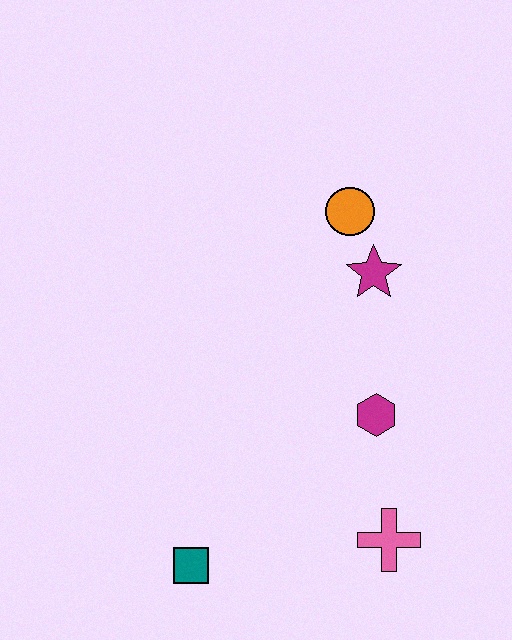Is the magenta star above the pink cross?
Yes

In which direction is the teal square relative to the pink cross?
The teal square is to the left of the pink cross.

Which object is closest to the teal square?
The pink cross is closest to the teal square.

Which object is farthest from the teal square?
The orange circle is farthest from the teal square.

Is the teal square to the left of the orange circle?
Yes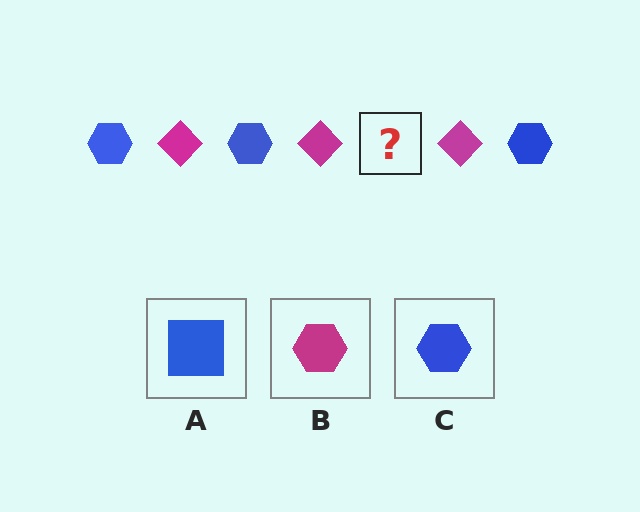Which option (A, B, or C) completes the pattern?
C.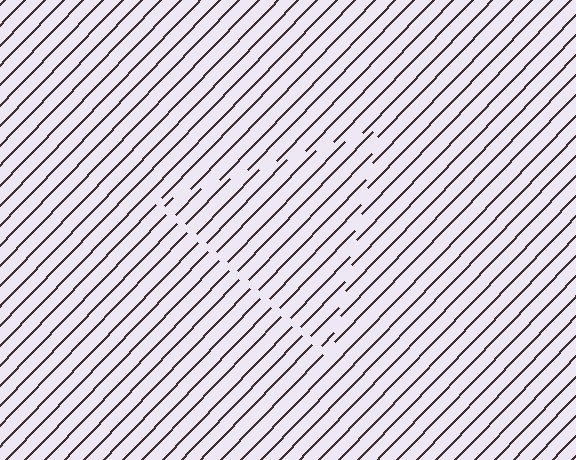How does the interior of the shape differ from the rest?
The interior of the shape contains the same grating, shifted by half a period — the contour is defined by the phase discontinuity where line-ends from the inner and outer gratings abut.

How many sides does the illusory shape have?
3 sides — the line-ends trace a triangle.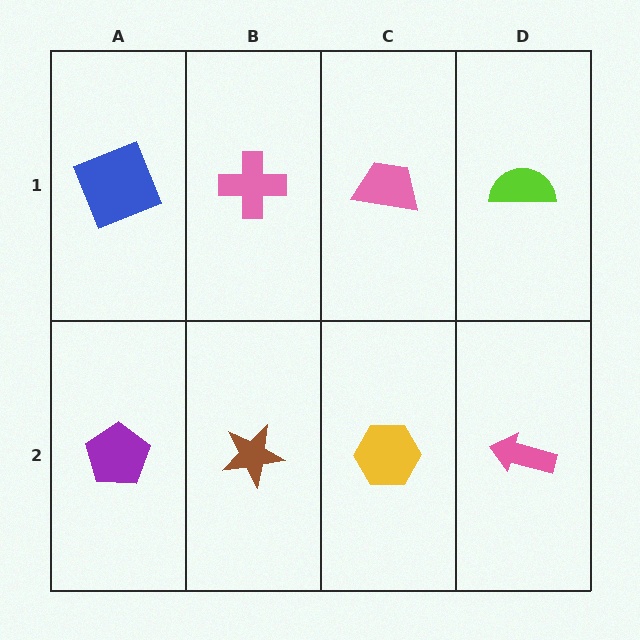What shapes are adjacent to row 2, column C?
A pink trapezoid (row 1, column C), a brown star (row 2, column B), a pink arrow (row 2, column D).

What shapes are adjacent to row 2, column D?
A lime semicircle (row 1, column D), a yellow hexagon (row 2, column C).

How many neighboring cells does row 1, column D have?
2.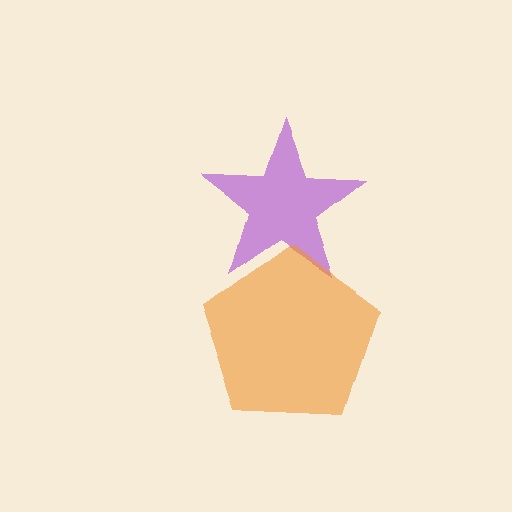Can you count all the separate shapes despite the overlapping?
Yes, there are 2 separate shapes.